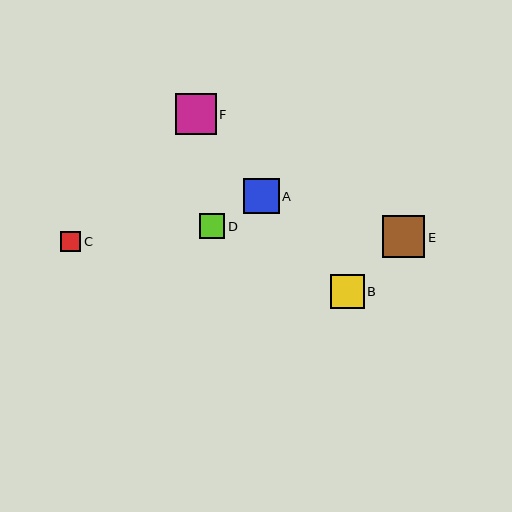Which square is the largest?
Square E is the largest with a size of approximately 43 pixels.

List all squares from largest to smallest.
From largest to smallest: E, F, A, B, D, C.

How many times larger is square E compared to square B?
Square E is approximately 1.3 times the size of square B.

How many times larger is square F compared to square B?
Square F is approximately 1.2 times the size of square B.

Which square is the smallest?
Square C is the smallest with a size of approximately 20 pixels.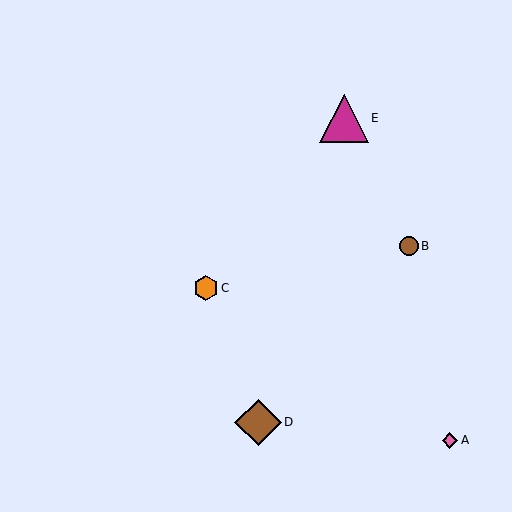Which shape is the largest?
The magenta triangle (labeled E) is the largest.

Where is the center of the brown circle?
The center of the brown circle is at (409, 246).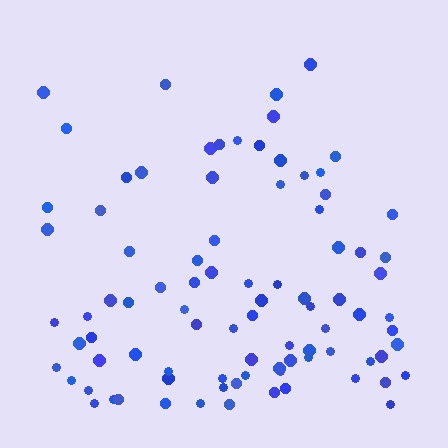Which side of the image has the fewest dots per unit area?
The top.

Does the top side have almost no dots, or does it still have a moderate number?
Still a moderate number, just noticeably fewer than the bottom.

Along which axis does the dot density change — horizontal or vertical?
Vertical.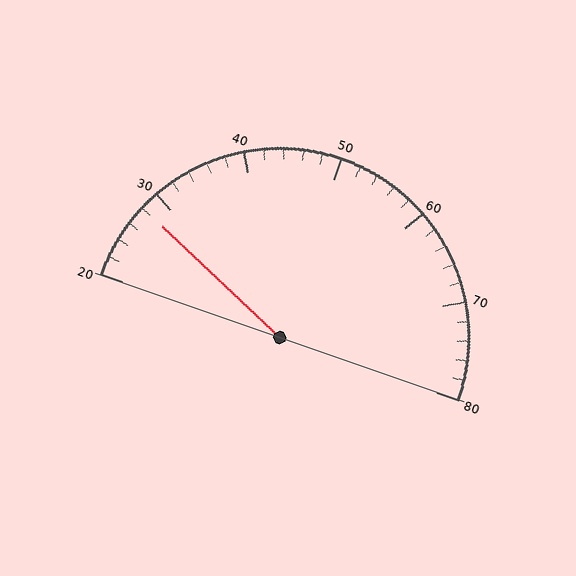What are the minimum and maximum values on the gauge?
The gauge ranges from 20 to 80.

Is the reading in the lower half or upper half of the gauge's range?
The reading is in the lower half of the range (20 to 80).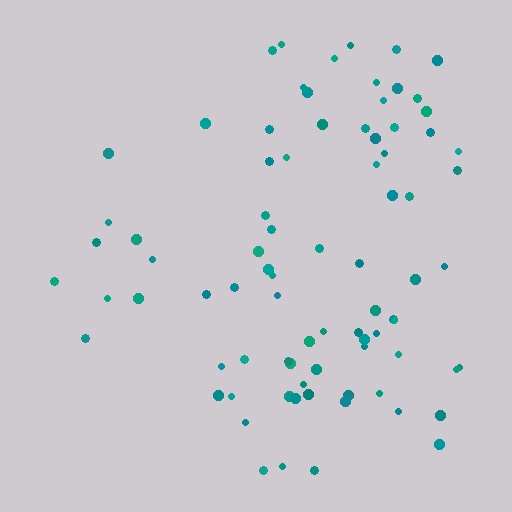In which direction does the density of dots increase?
From left to right, with the right side densest.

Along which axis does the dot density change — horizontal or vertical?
Horizontal.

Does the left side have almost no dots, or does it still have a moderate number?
Still a moderate number, just noticeably fewer than the right.